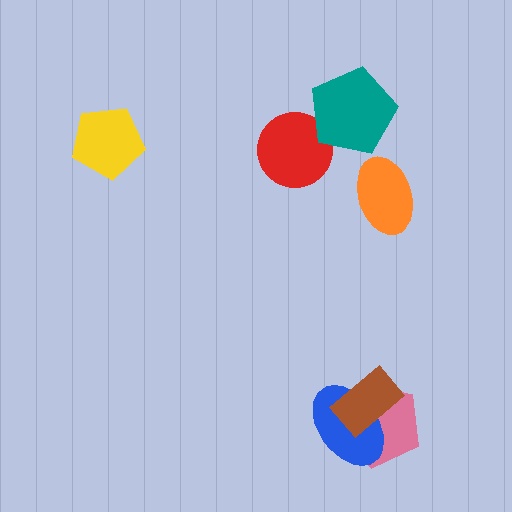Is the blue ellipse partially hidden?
Yes, it is partially covered by another shape.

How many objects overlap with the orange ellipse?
0 objects overlap with the orange ellipse.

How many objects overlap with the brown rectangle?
2 objects overlap with the brown rectangle.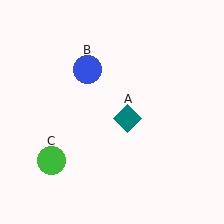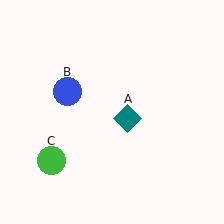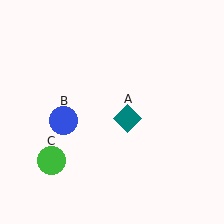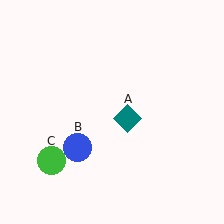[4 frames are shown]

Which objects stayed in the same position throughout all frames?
Teal diamond (object A) and green circle (object C) remained stationary.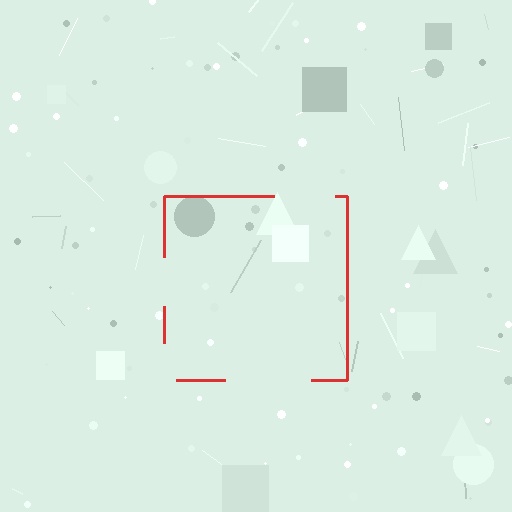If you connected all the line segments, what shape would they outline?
They would outline a square.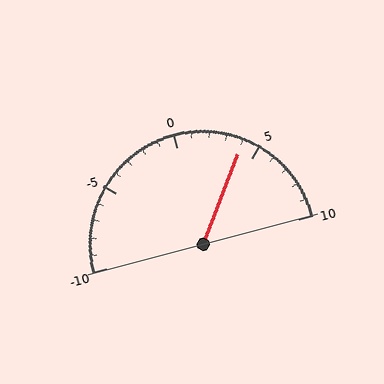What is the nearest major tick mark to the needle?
The nearest major tick mark is 5.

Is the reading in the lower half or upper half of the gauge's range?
The reading is in the upper half of the range (-10 to 10).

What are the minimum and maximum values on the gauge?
The gauge ranges from -10 to 10.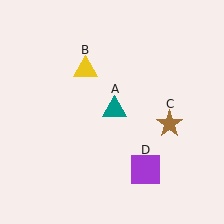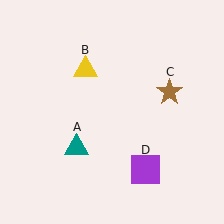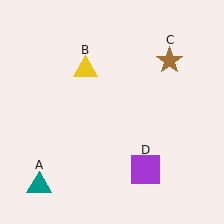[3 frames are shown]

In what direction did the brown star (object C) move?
The brown star (object C) moved up.